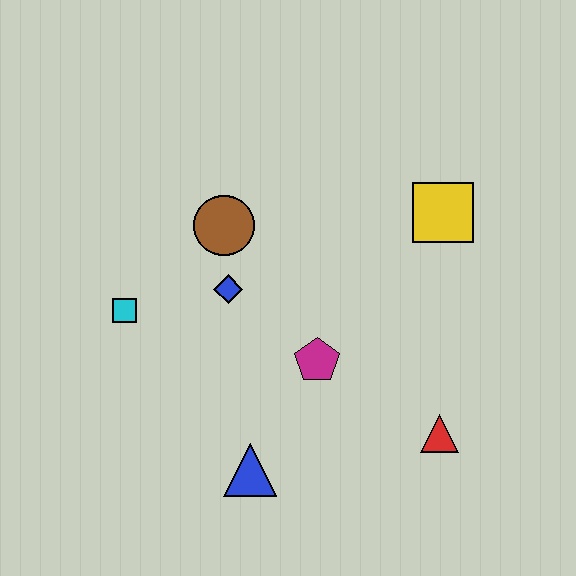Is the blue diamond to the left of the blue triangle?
Yes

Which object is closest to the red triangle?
The magenta pentagon is closest to the red triangle.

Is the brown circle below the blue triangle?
No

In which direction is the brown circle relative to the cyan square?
The brown circle is to the right of the cyan square.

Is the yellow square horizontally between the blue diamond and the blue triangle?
No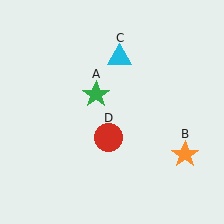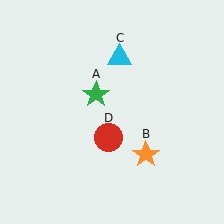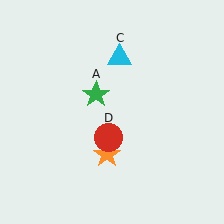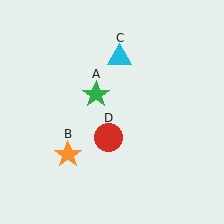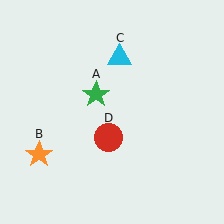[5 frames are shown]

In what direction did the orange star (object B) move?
The orange star (object B) moved left.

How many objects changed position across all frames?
1 object changed position: orange star (object B).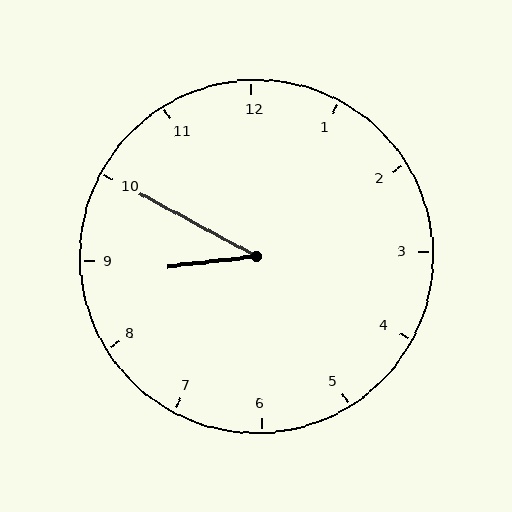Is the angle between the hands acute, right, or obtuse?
It is acute.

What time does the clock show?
8:50.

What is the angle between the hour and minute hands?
Approximately 35 degrees.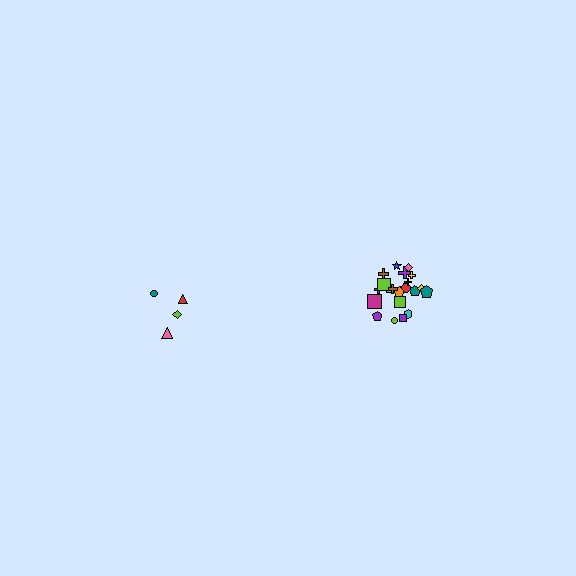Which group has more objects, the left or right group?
The right group.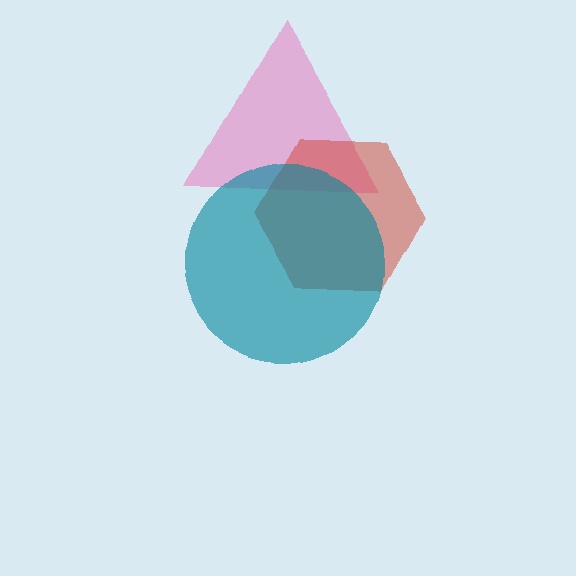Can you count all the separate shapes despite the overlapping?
Yes, there are 3 separate shapes.